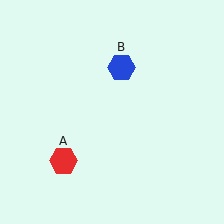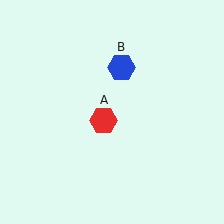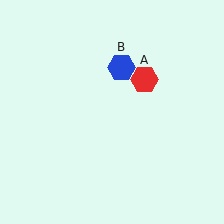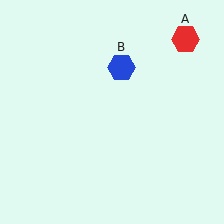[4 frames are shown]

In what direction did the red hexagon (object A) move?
The red hexagon (object A) moved up and to the right.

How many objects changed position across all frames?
1 object changed position: red hexagon (object A).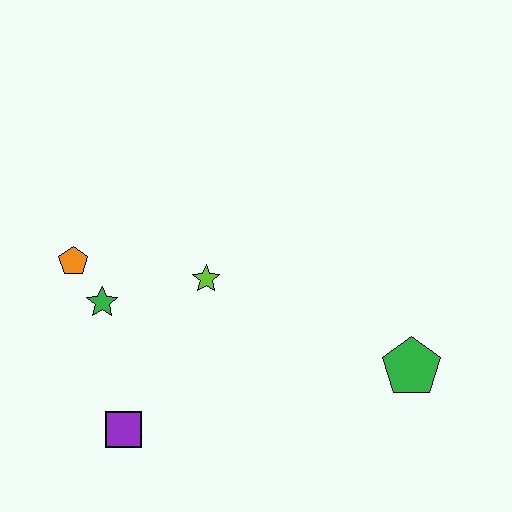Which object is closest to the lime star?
The green star is closest to the lime star.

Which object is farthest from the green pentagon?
The orange pentagon is farthest from the green pentagon.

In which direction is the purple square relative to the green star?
The purple square is below the green star.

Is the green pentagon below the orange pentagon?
Yes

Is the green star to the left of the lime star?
Yes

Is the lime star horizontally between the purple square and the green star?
No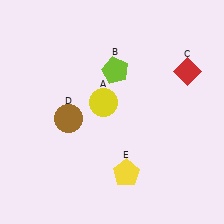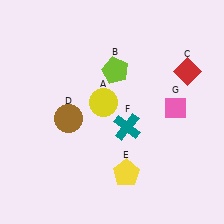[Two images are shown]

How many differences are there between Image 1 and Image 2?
There are 2 differences between the two images.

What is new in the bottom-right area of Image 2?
A teal cross (F) was added in the bottom-right area of Image 2.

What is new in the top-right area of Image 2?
A pink diamond (G) was added in the top-right area of Image 2.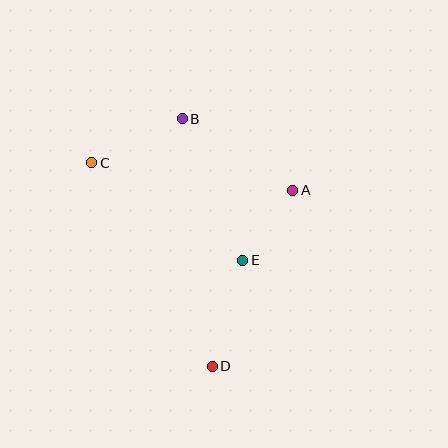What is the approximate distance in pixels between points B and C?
The distance between B and C is approximately 101 pixels.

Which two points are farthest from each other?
Points B and D are farthest from each other.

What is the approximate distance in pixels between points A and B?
The distance between A and B is approximately 131 pixels.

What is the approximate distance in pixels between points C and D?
The distance between C and D is approximately 237 pixels.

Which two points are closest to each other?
Points A and E are closest to each other.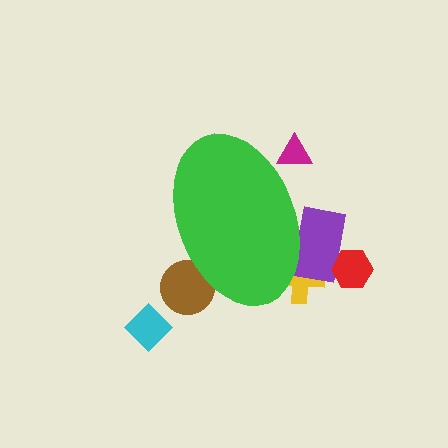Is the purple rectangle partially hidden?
Yes, the purple rectangle is partially hidden behind the green ellipse.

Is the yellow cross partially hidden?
Yes, the yellow cross is partially hidden behind the green ellipse.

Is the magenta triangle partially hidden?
Yes, the magenta triangle is partially hidden behind the green ellipse.